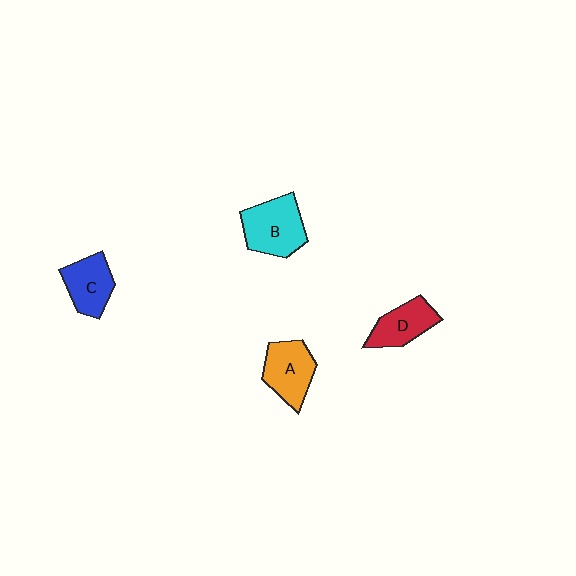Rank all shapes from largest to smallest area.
From largest to smallest: B (cyan), A (orange), C (blue), D (red).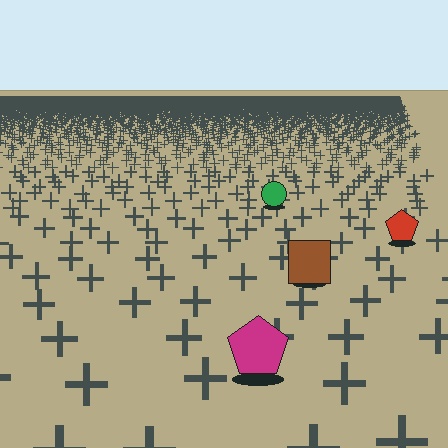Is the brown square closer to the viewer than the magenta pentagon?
No. The magenta pentagon is closer — you can tell from the texture gradient: the ground texture is coarser near it.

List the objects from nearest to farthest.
From nearest to farthest: the magenta pentagon, the brown square, the red pentagon, the green circle.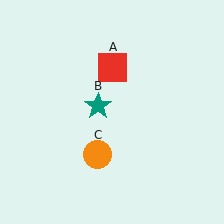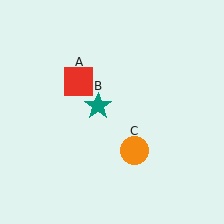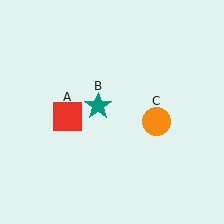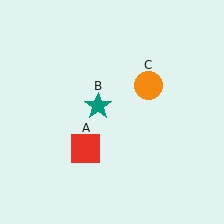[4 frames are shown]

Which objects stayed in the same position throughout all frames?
Teal star (object B) remained stationary.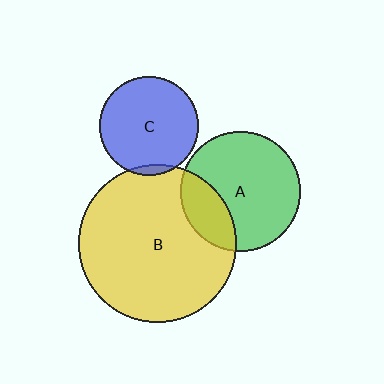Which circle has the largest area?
Circle B (yellow).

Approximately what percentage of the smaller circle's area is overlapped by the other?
Approximately 25%.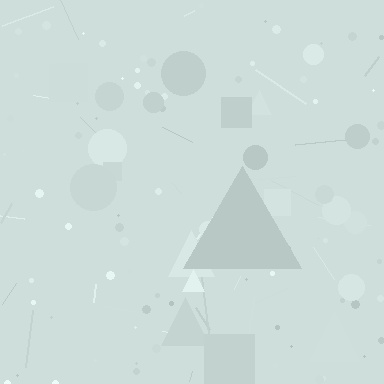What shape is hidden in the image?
A triangle is hidden in the image.